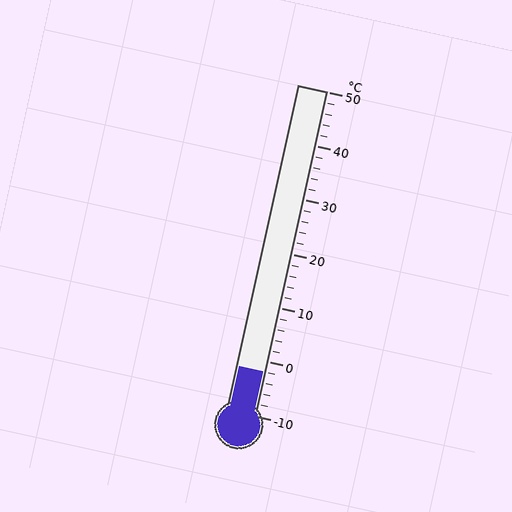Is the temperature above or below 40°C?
The temperature is below 40°C.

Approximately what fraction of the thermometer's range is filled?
The thermometer is filled to approximately 15% of its range.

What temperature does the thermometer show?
The thermometer shows approximately -2°C.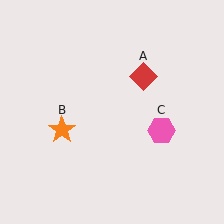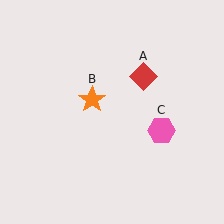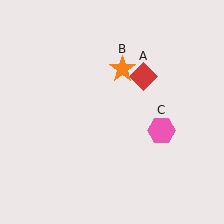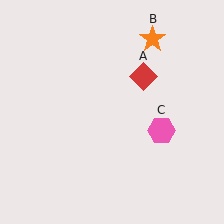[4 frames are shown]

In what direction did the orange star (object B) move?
The orange star (object B) moved up and to the right.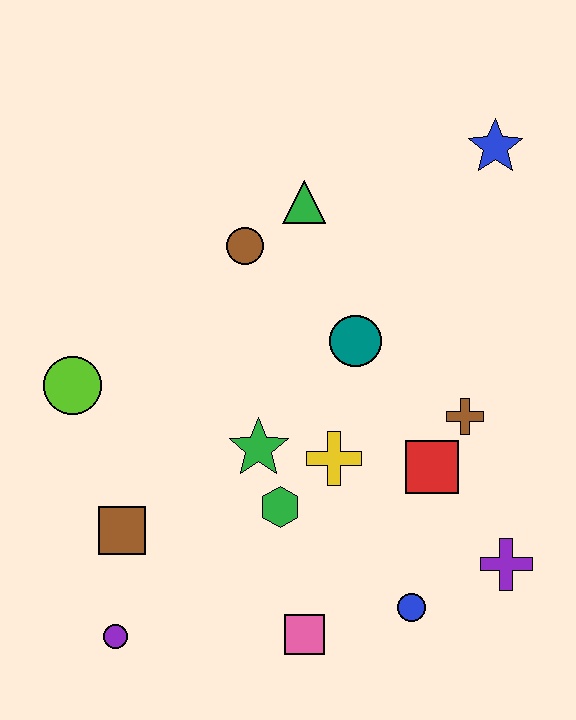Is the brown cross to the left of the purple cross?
Yes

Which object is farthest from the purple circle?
The blue star is farthest from the purple circle.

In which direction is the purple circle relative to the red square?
The purple circle is to the left of the red square.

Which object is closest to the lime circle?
The brown square is closest to the lime circle.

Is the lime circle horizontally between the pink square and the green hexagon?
No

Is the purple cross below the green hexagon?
Yes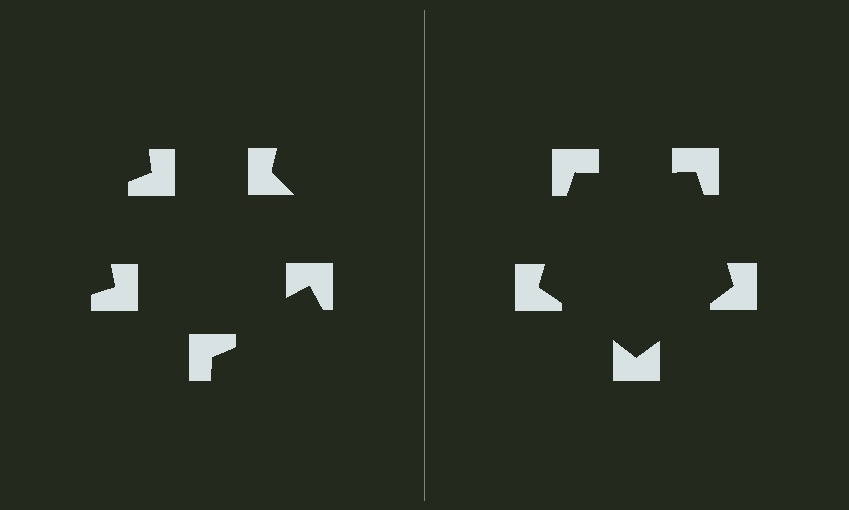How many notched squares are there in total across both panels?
10 — 5 on each side.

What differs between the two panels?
The notched squares are positioned identically on both sides; only the wedge orientations differ. On the right they align to a pentagon; on the left they are misaligned.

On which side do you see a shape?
An illusory pentagon appears on the right side. On the left side the wedge cuts are rotated, so no coherent shape forms.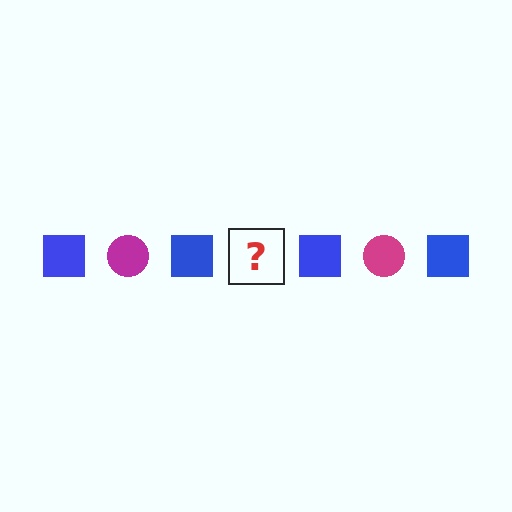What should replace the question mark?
The question mark should be replaced with a magenta circle.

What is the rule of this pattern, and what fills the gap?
The rule is that the pattern alternates between blue square and magenta circle. The gap should be filled with a magenta circle.